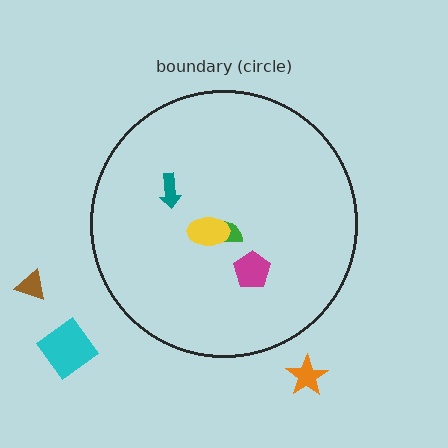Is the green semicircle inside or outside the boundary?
Inside.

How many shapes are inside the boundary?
4 inside, 3 outside.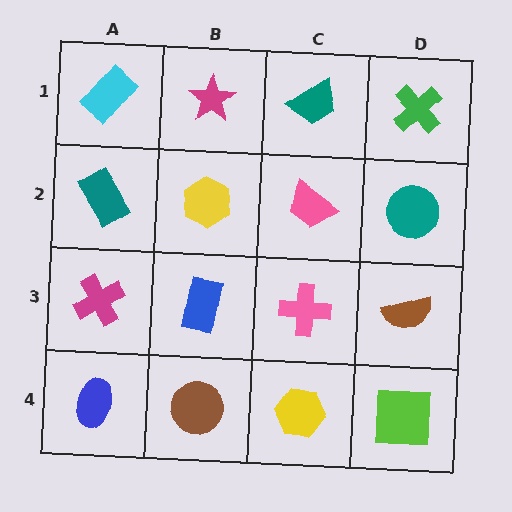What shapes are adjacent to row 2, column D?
A green cross (row 1, column D), a brown semicircle (row 3, column D), a pink trapezoid (row 2, column C).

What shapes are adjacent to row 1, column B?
A yellow hexagon (row 2, column B), a cyan rectangle (row 1, column A), a teal trapezoid (row 1, column C).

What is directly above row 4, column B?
A blue rectangle.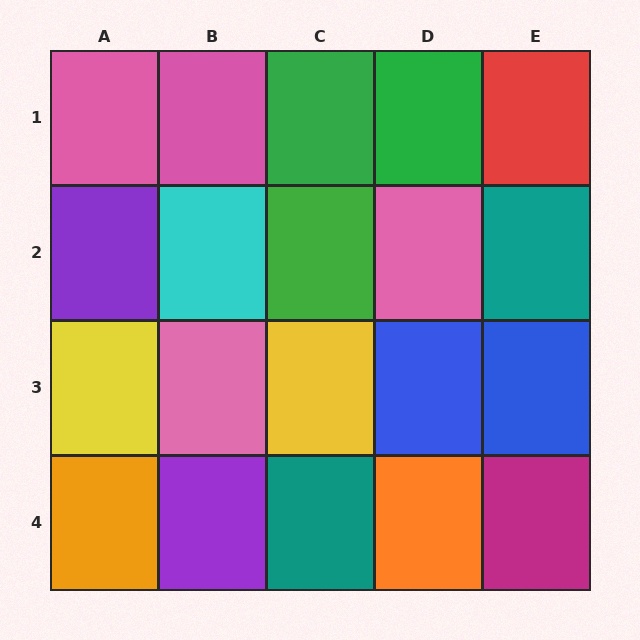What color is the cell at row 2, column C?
Green.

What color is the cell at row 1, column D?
Green.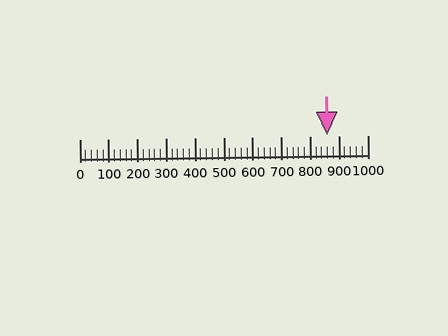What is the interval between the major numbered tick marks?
The major tick marks are spaced 100 units apart.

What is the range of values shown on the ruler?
The ruler shows values from 0 to 1000.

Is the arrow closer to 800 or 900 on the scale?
The arrow is closer to 900.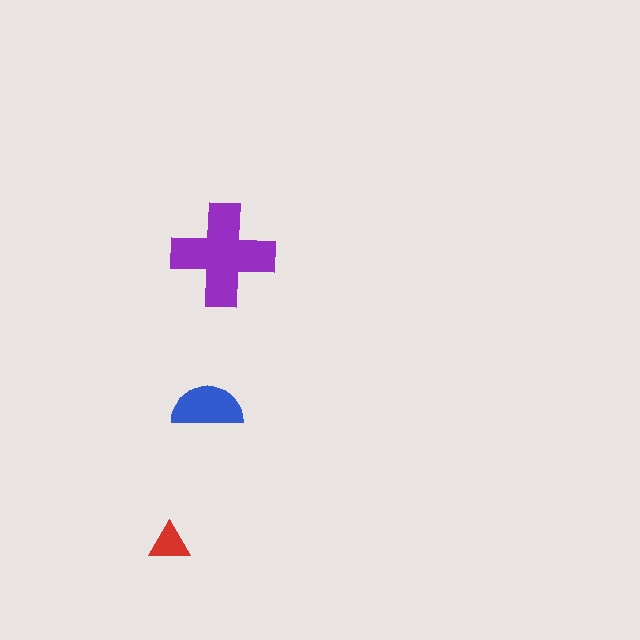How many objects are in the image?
There are 3 objects in the image.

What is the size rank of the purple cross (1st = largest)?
1st.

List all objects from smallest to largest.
The red triangle, the blue semicircle, the purple cross.